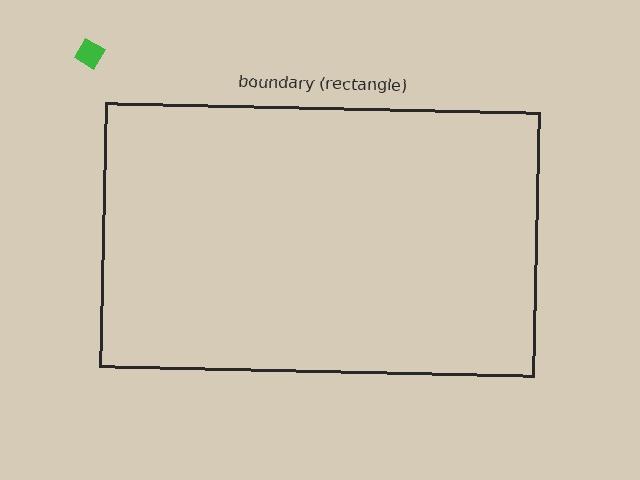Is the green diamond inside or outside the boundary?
Outside.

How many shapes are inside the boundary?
0 inside, 1 outside.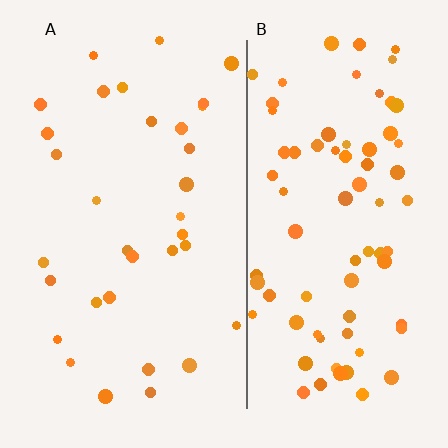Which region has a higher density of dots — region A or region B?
B (the right).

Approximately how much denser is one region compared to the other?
Approximately 2.3× — region B over region A.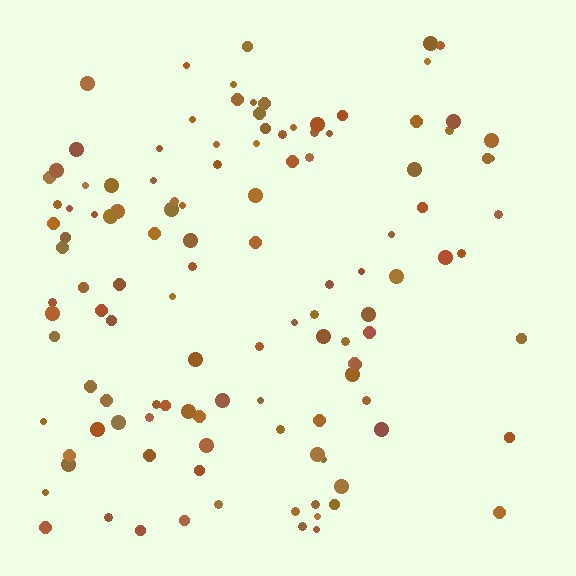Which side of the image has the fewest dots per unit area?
The right.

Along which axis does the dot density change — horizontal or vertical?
Horizontal.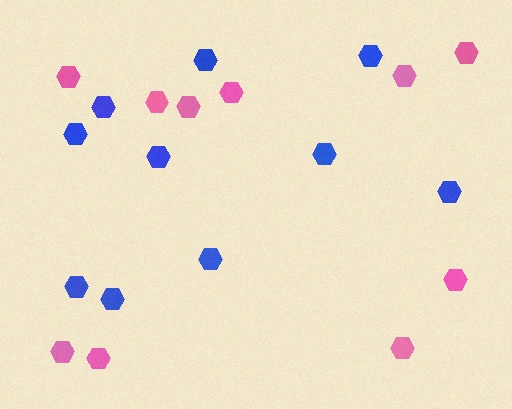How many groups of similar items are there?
There are 2 groups: one group of blue hexagons (10) and one group of pink hexagons (10).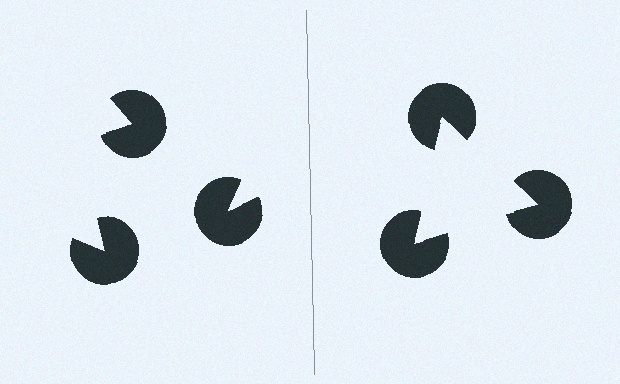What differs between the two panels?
The pac-man discs are positioned identically on both sides; only the wedge orientations differ. On the right they align to a triangle; on the left they are misaligned.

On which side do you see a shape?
An illusory triangle appears on the right side. On the left side the wedge cuts are rotated, so no coherent shape forms.